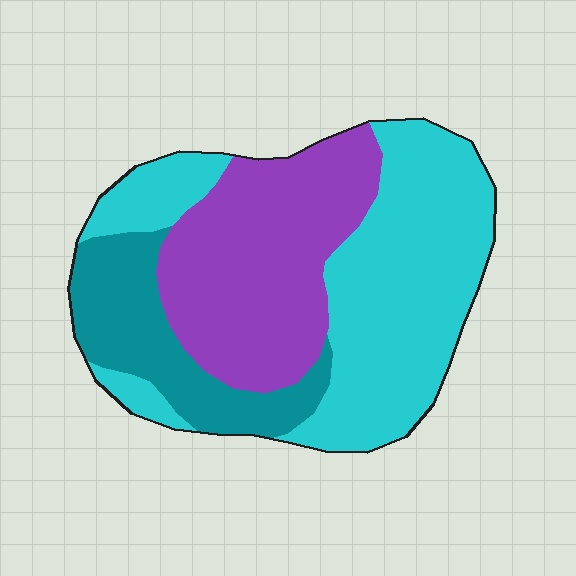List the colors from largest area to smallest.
From largest to smallest: cyan, purple, teal.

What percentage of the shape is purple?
Purple covers roughly 35% of the shape.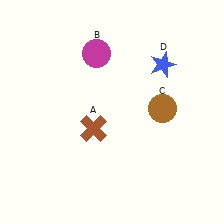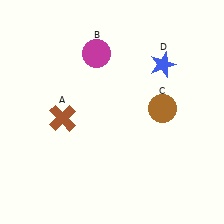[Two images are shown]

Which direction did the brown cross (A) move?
The brown cross (A) moved left.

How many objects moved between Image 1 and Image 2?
1 object moved between the two images.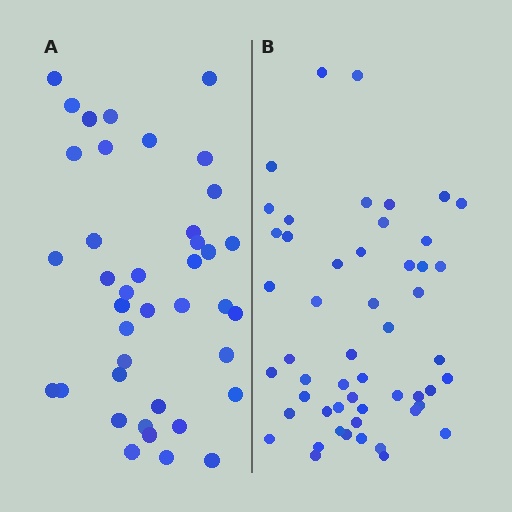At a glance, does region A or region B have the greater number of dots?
Region B (the right region) has more dots.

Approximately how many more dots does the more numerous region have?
Region B has roughly 12 or so more dots than region A.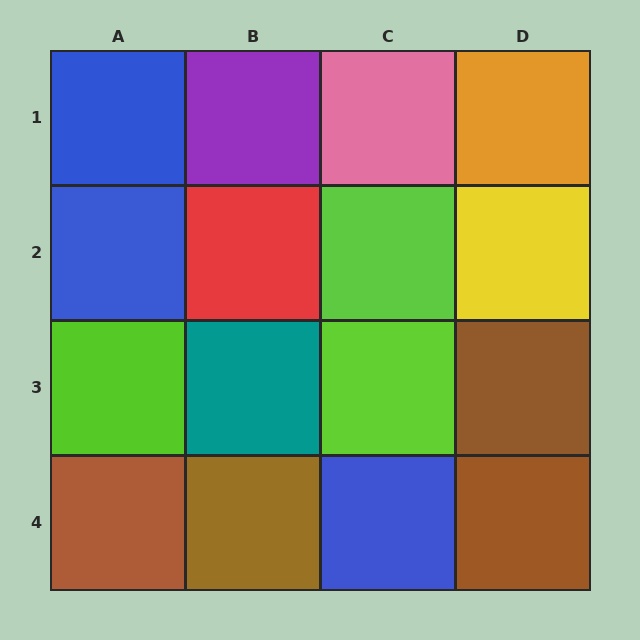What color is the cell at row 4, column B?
Brown.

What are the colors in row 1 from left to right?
Blue, purple, pink, orange.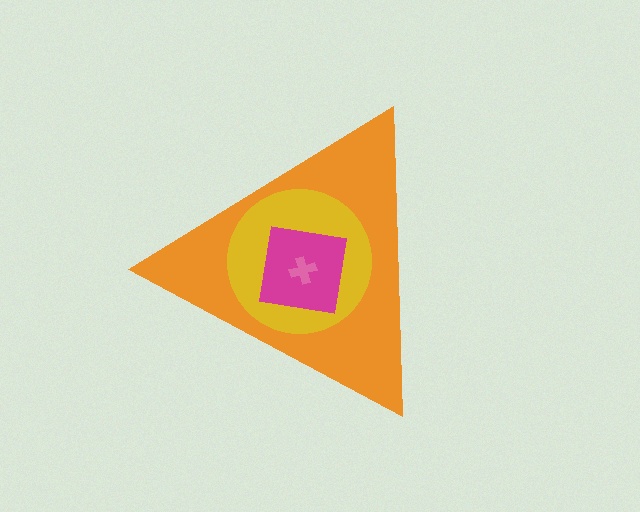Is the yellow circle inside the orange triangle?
Yes.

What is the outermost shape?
The orange triangle.